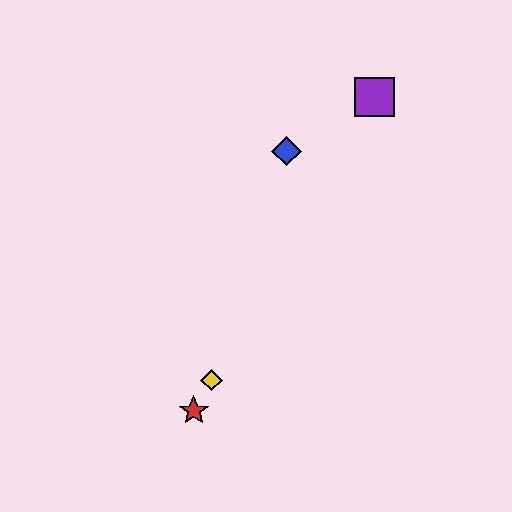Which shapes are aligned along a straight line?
The red star, the green star, the yellow diamond, the purple square are aligned along a straight line.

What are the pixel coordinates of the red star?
The red star is at (194, 411).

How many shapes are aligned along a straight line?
4 shapes (the red star, the green star, the yellow diamond, the purple square) are aligned along a straight line.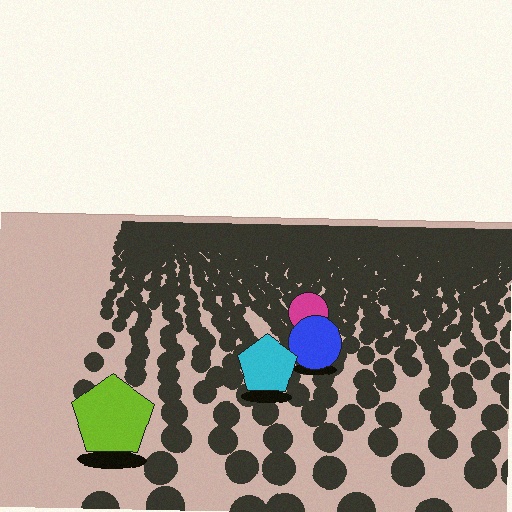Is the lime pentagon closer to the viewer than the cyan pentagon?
Yes. The lime pentagon is closer — you can tell from the texture gradient: the ground texture is coarser near it.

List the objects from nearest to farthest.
From nearest to farthest: the lime pentagon, the cyan pentagon, the blue circle, the magenta circle.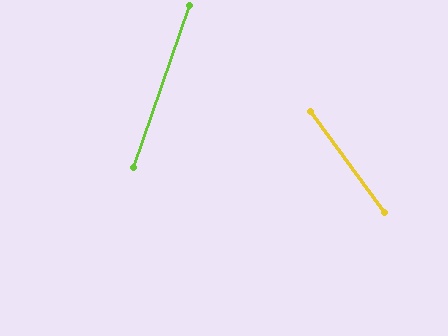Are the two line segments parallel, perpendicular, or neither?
Neither parallel nor perpendicular — they differ by about 55°.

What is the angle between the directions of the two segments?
Approximately 55 degrees.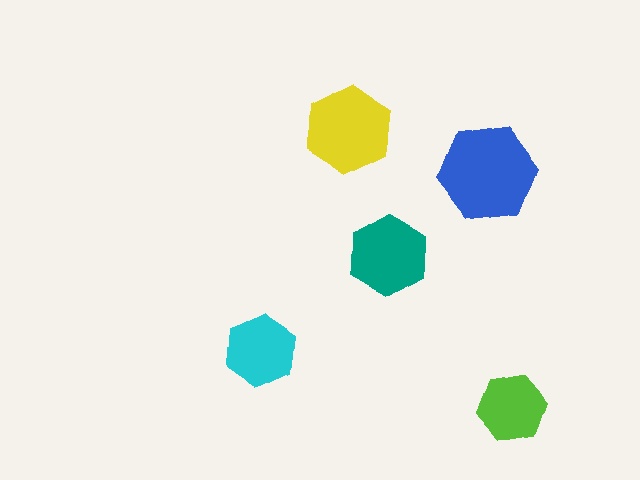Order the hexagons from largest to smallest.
the blue one, the yellow one, the teal one, the cyan one, the lime one.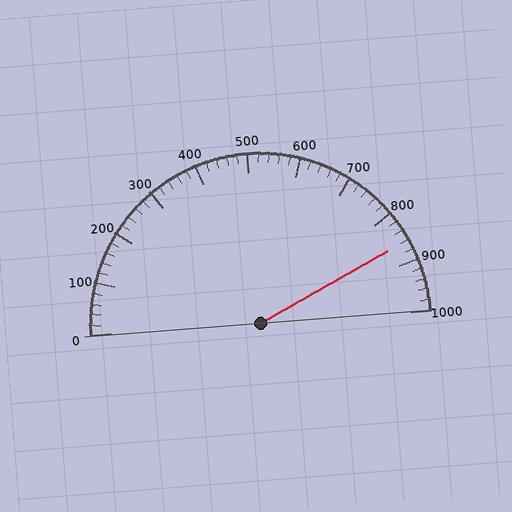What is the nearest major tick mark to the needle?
The nearest major tick mark is 900.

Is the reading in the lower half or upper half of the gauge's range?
The reading is in the upper half of the range (0 to 1000).